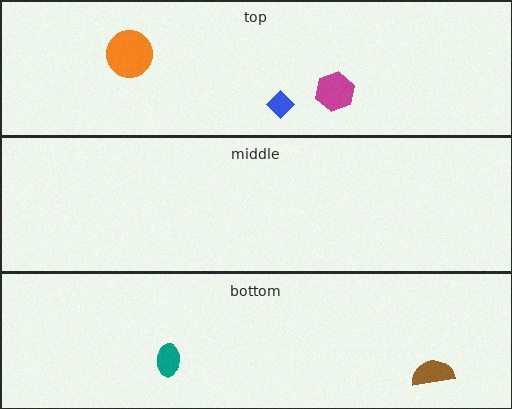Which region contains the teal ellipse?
The bottom region.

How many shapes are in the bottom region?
2.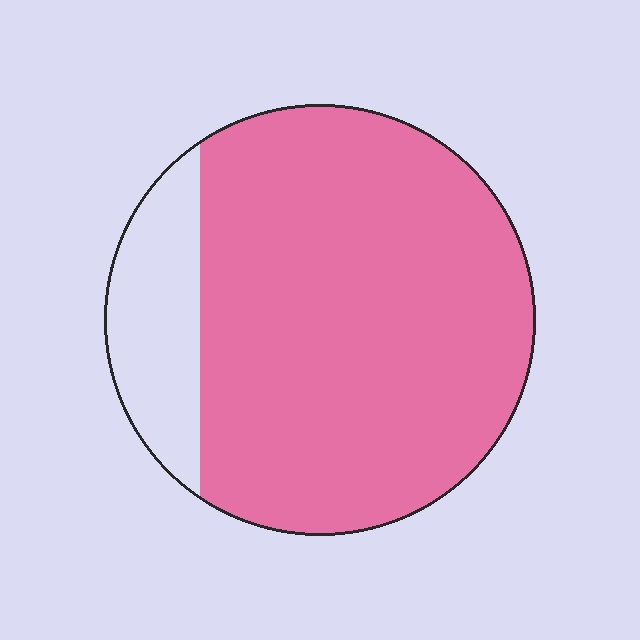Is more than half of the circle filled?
Yes.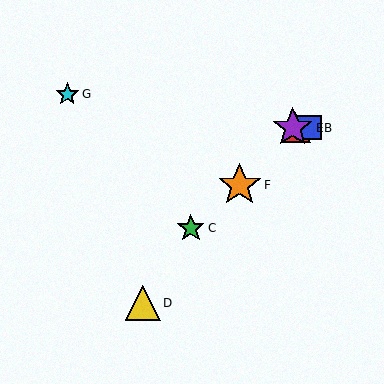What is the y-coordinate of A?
Object A is at y≈128.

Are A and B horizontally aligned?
Yes, both are at y≈128.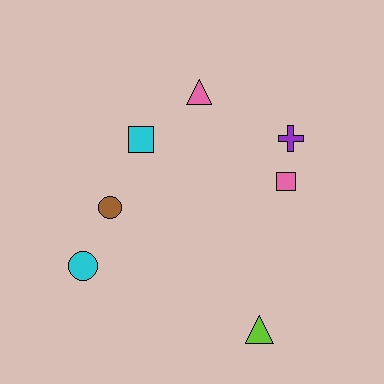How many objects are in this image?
There are 7 objects.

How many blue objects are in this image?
There are no blue objects.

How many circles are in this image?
There are 2 circles.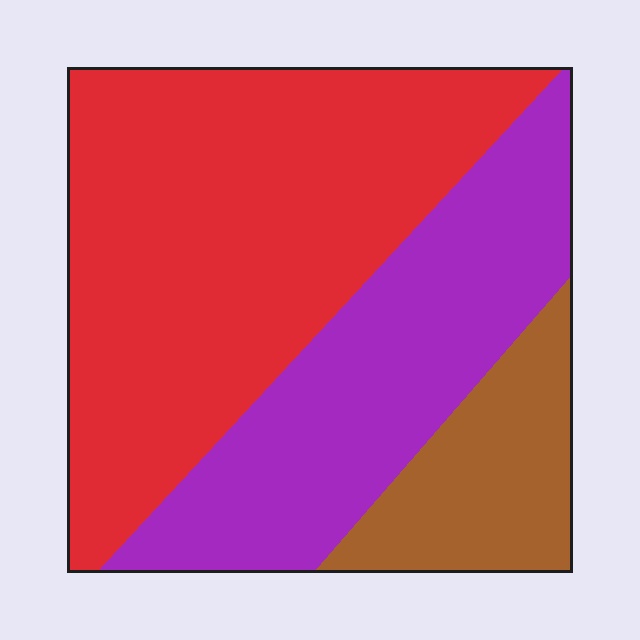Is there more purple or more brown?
Purple.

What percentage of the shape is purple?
Purple covers around 35% of the shape.